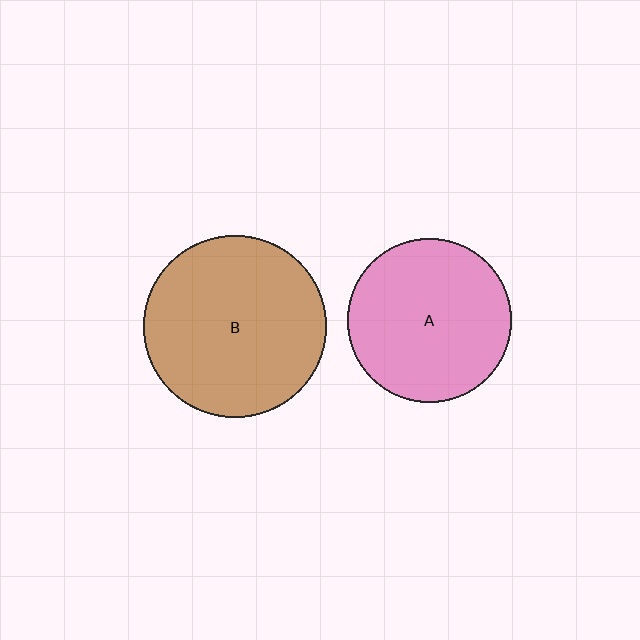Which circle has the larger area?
Circle B (brown).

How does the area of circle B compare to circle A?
Approximately 1.2 times.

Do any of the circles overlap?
No, none of the circles overlap.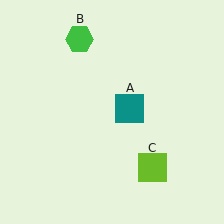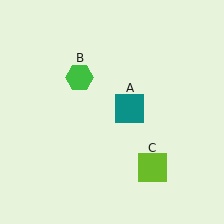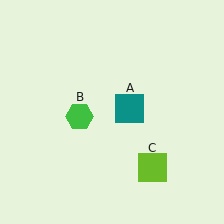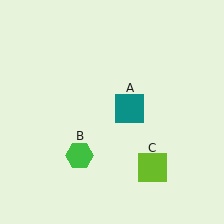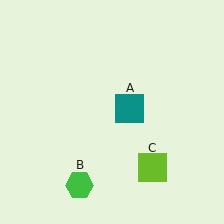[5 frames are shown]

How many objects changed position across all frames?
1 object changed position: green hexagon (object B).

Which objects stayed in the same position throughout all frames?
Teal square (object A) and lime square (object C) remained stationary.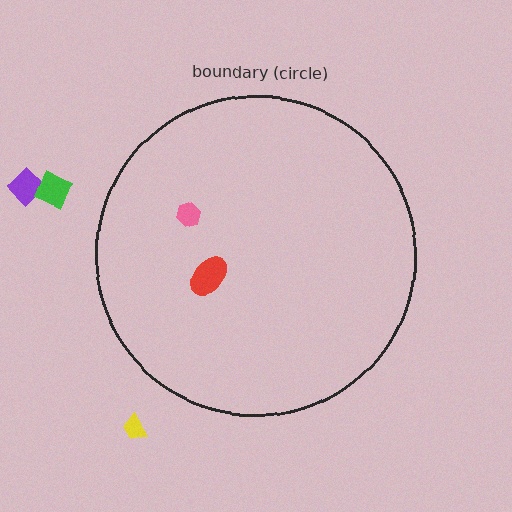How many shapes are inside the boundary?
2 inside, 3 outside.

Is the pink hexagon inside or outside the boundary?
Inside.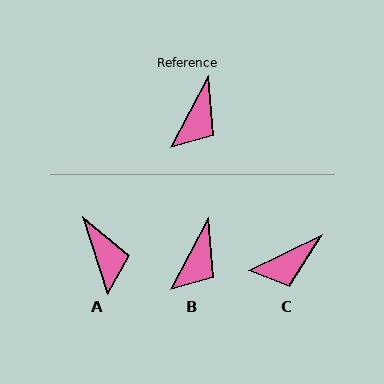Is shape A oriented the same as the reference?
No, it is off by about 46 degrees.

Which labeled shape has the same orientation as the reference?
B.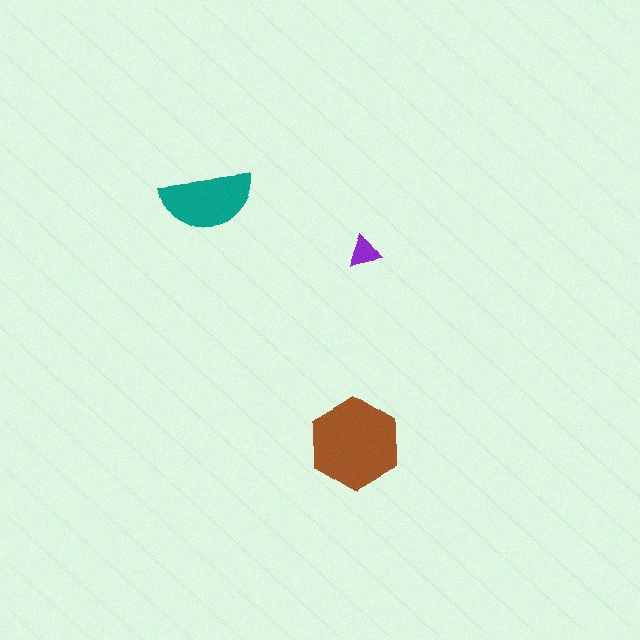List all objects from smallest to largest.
The purple triangle, the teal semicircle, the brown hexagon.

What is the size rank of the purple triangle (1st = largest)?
3rd.